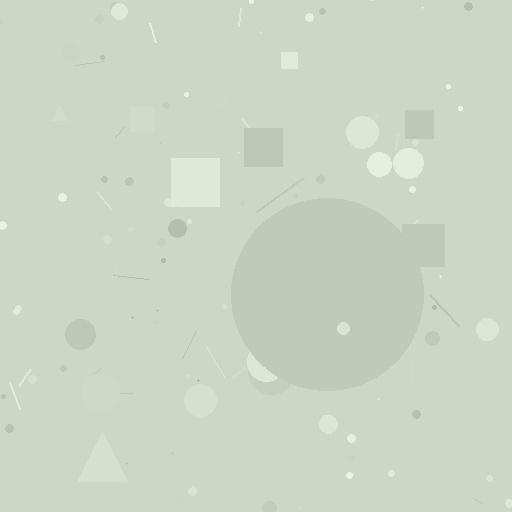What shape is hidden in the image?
A circle is hidden in the image.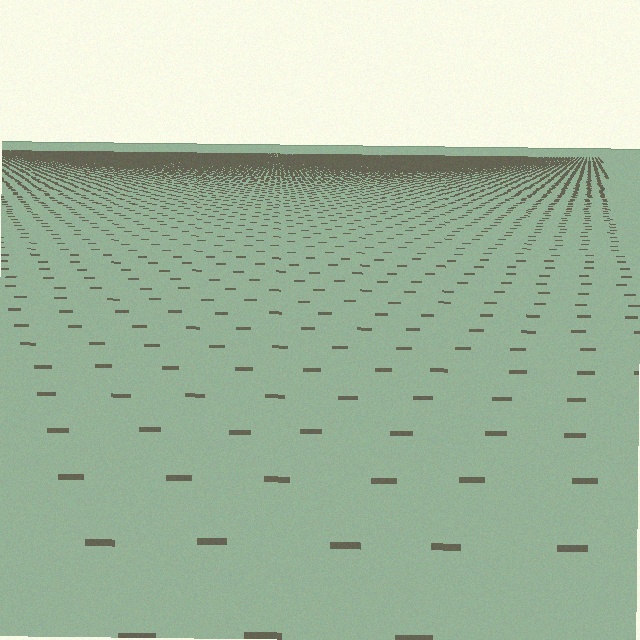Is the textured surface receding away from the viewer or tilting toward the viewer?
The surface is receding away from the viewer. Texture elements get smaller and denser toward the top.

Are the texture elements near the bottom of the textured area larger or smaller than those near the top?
Larger. Near the bottom, elements are closer to the viewer and appear at a bigger on-screen size.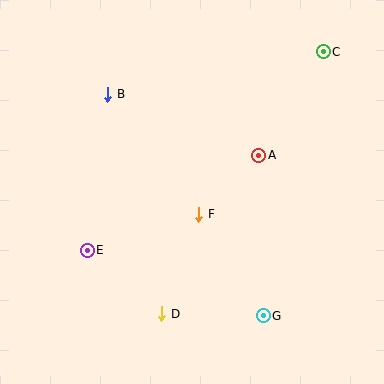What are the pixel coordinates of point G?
Point G is at (263, 316).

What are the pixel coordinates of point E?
Point E is at (87, 250).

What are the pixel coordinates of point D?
Point D is at (162, 314).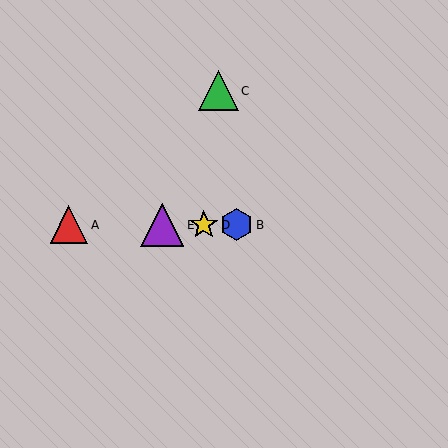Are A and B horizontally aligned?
Yes, both are at y≈225.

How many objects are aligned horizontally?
4 objects (A, B, D, E) are aligned horizontally.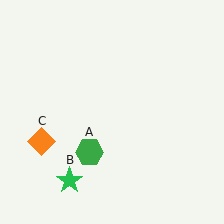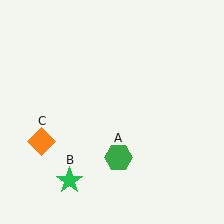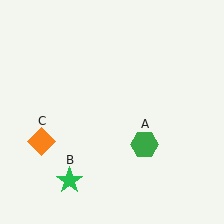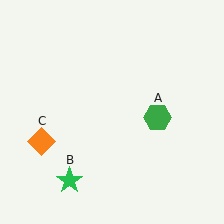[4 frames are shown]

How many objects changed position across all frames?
1 object changed position: green hexagon (object A).